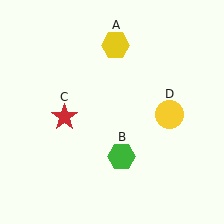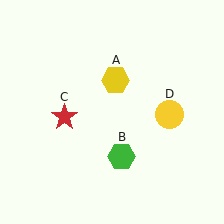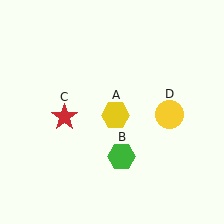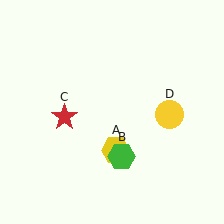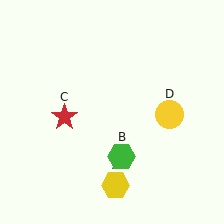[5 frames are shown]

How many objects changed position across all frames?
1 object changed position: yellow hexagon (object A).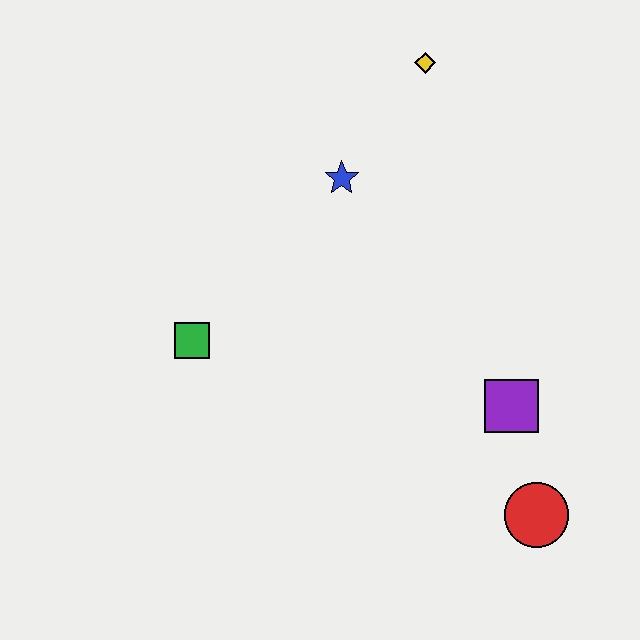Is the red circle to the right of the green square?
Yes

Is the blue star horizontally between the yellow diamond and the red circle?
No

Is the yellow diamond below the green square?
No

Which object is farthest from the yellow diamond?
The red circle is farthest from the yellow diamond.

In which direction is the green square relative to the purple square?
The green square is to the left of the purple square.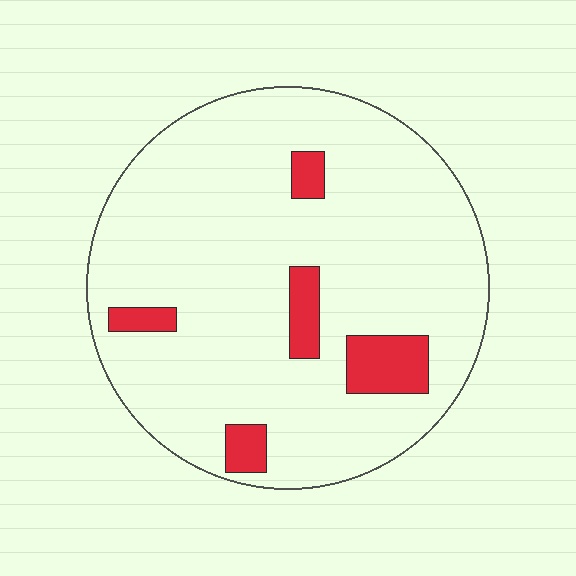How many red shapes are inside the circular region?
5.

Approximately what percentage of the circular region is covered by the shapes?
Approximately 10%.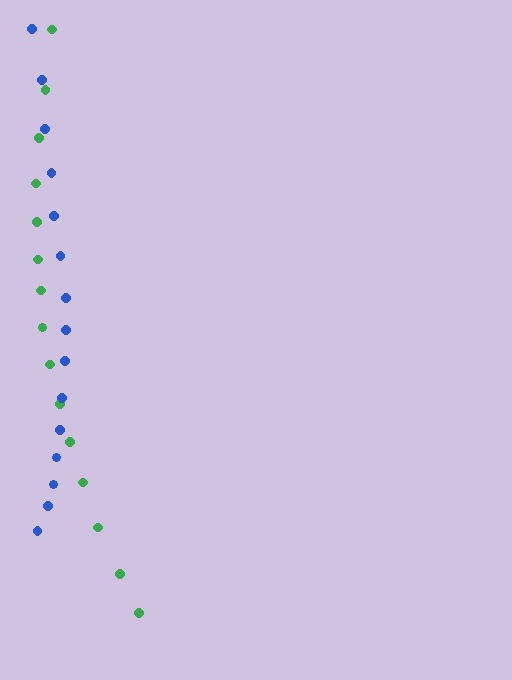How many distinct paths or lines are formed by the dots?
There are 2 distinct paths.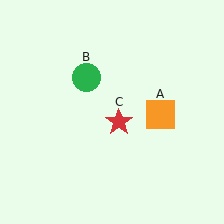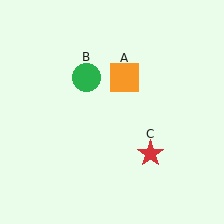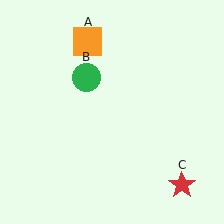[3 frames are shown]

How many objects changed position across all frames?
2 objects changed position: orange square (object A), red star (object C).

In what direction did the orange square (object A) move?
The orange square (object A) moved up and to the left.